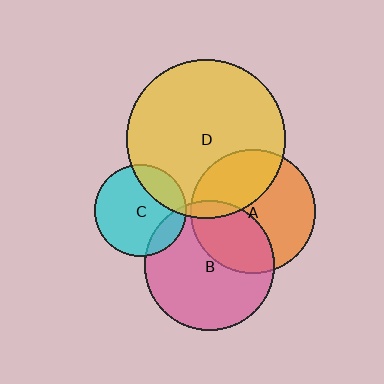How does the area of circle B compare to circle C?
Approximately 2.0 times.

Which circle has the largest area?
Circle D (yellow).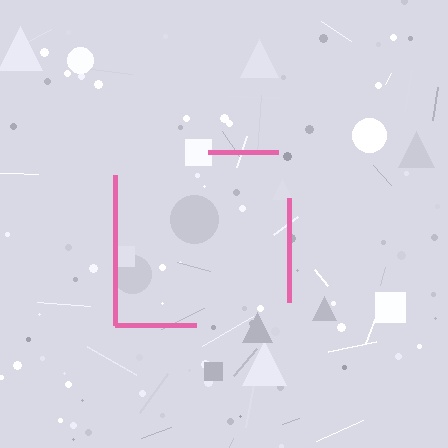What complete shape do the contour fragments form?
The contour fragments form a square.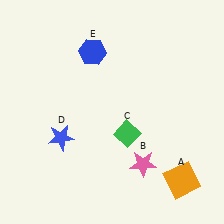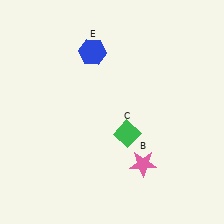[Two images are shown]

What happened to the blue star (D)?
The blue star (D) was removed in Image 2. It was in the bottom-left area of Image 1.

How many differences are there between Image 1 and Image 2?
There are 2 differences between the two images.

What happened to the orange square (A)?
The orange square (A) was removed in Image 2. It was in the bottom-right area of Image 1.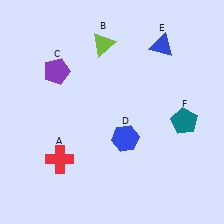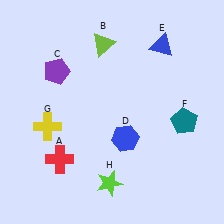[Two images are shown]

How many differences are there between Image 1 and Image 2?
There are 2 differences between the two images.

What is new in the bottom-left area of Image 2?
A lime star (H) was added in the bottom-left area of Image 2.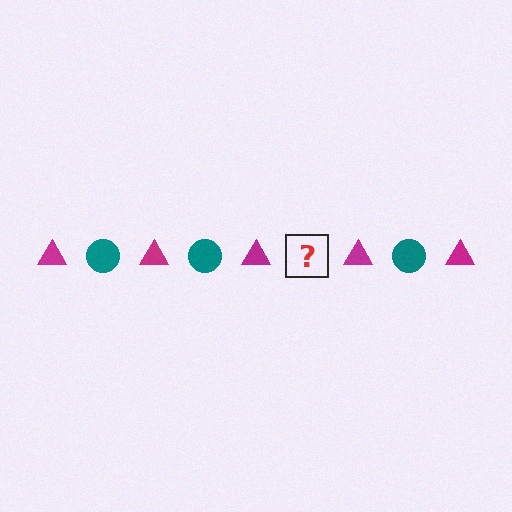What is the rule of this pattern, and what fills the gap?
The rule is that the pattern alternates between magenta triangle and teal circle. The gap should be filled with a teal circle.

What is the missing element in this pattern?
The missing element is a teal circle.